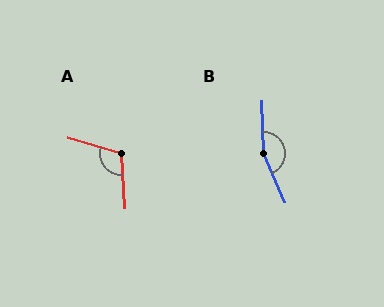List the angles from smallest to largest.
A (110°), B (157°).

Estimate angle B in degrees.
Approximately 157 degrees.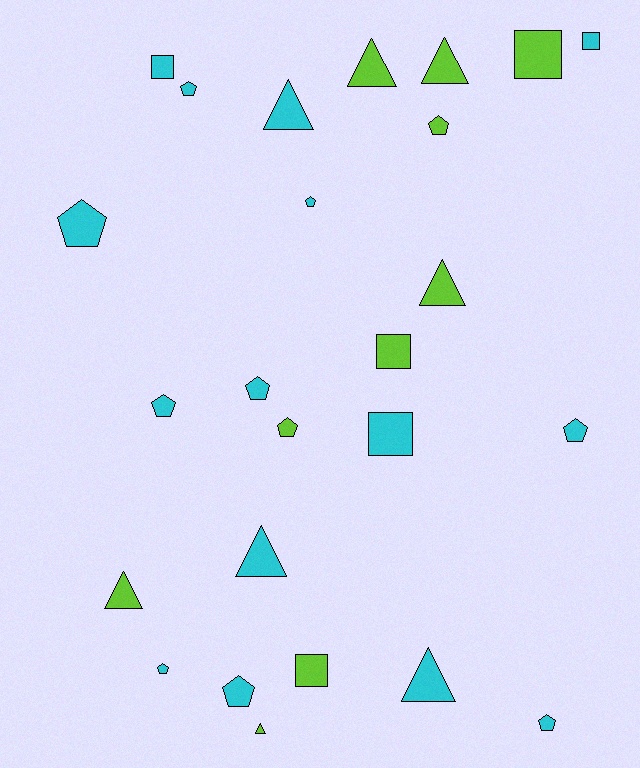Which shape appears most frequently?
Pentagon, with 11 objects.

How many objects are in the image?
There are 25 objects.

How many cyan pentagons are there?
There are 9 cyan pentagons.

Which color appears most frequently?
Cyan, with 15 objects.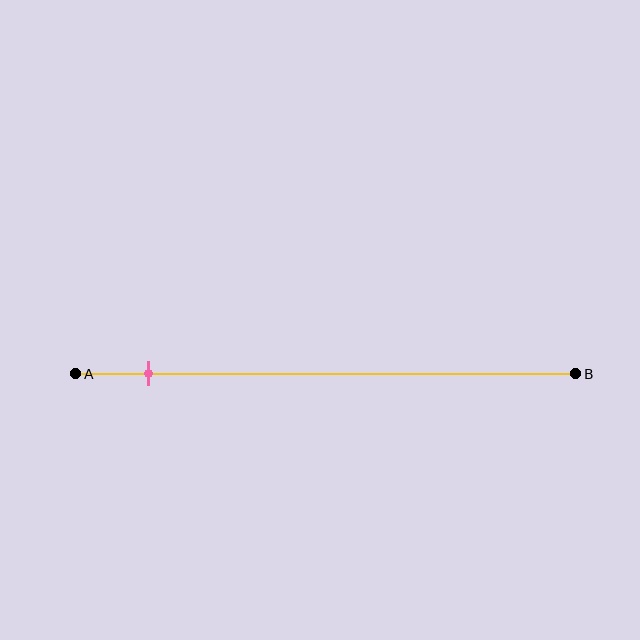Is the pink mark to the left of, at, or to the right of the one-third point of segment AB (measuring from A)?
The pink mark is to the left of the one-third point of segment AB.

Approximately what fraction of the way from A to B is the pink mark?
The pink mark is approximately 15% of the way from A to B.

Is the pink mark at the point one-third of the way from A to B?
No, the mark is at about 15% from A, not at the 33% one-third point.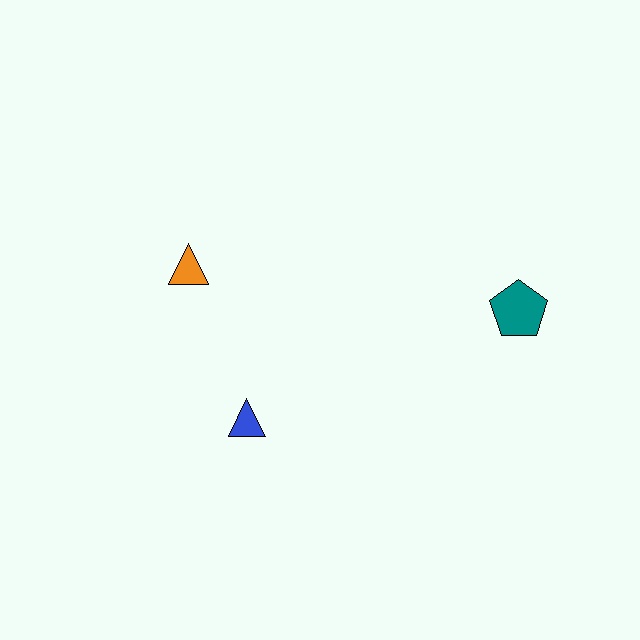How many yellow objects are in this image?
There are no yellow objects.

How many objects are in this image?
There are 3 objects.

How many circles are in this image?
There are no circles.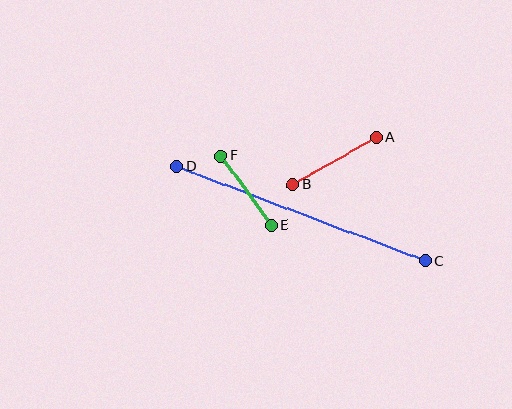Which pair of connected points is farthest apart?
Points C and D are farthest apart.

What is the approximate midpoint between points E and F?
The midpoint is at approximately (246, 190) pixels.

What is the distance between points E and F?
The distance is approximately 86 pixels.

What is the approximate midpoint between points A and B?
The midpoint is at approximately (334, 161) pixels.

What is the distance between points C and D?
The distance is approximately 266 pixels.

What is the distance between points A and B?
The distance is approximately 96 pixels.